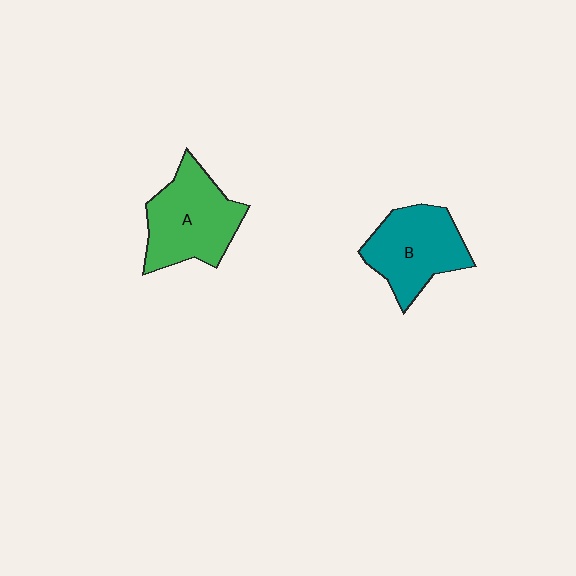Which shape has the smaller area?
Shape B (teal).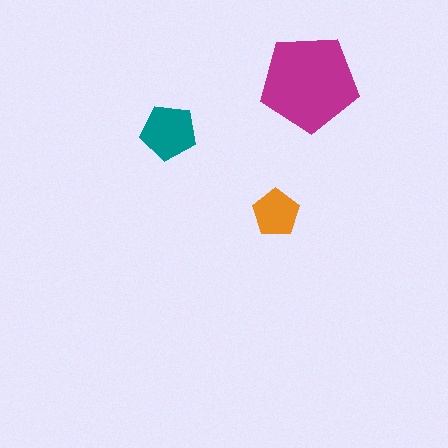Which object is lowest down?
The orange pentagon is bottommost.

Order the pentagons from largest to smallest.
the magenta one, the teal one, the orange one.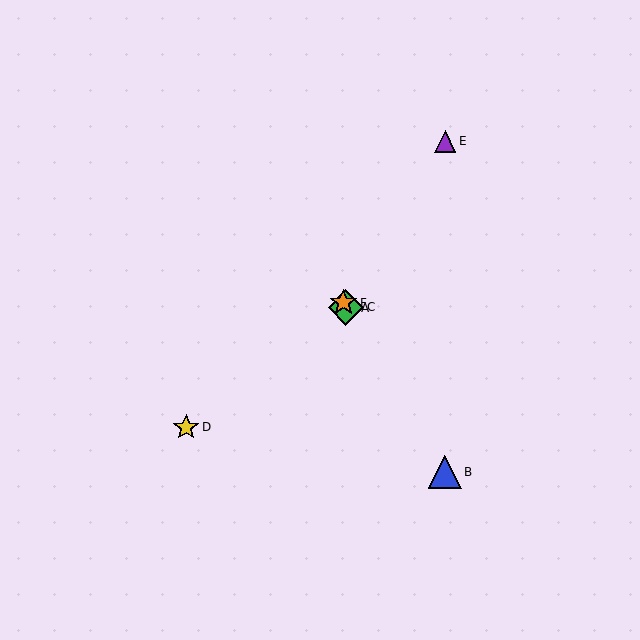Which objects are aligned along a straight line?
Objects A, B, C, F are aligned along a straight line.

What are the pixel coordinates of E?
Object E is at (445, 141).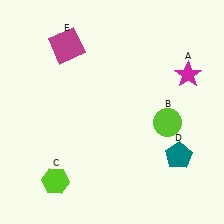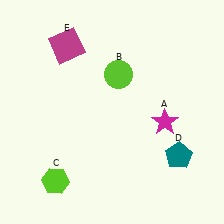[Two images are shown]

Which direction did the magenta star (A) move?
The magenta star (A) moved down.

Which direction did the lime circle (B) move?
The lime circle (B) moved left.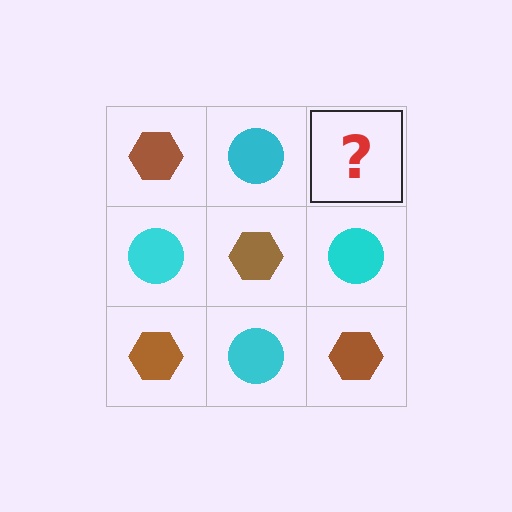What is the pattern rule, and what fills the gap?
The rule is that it alternates brown hexagon and cyan circle in a checkerboard pattern. The gap should be filled with a brown hexagon.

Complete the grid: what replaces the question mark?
The question mark should be replaced with a brown hexagon.